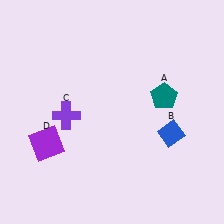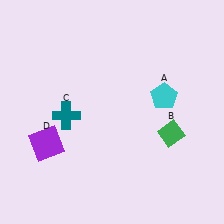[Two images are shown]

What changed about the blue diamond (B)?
In Image 1, B is blue. In Image 2, it changed to green.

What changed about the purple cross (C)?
In Image 1, C is purple. In Image 2, it changed to teal.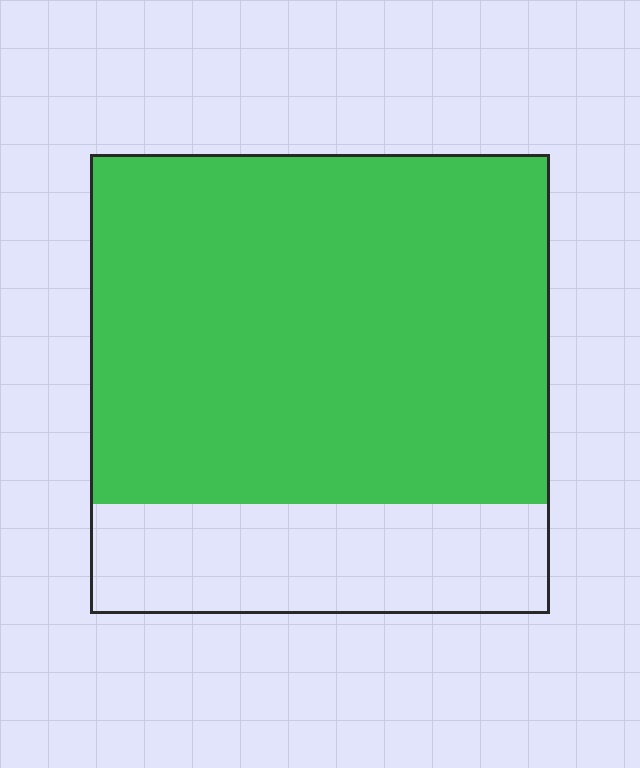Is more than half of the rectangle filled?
Yes.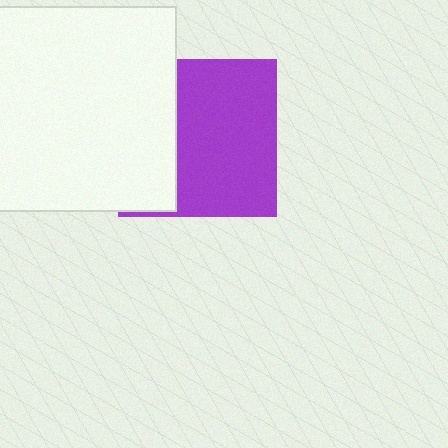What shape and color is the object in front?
The object in front is a white square.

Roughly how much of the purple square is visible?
About half of it is visible (roughly 64%).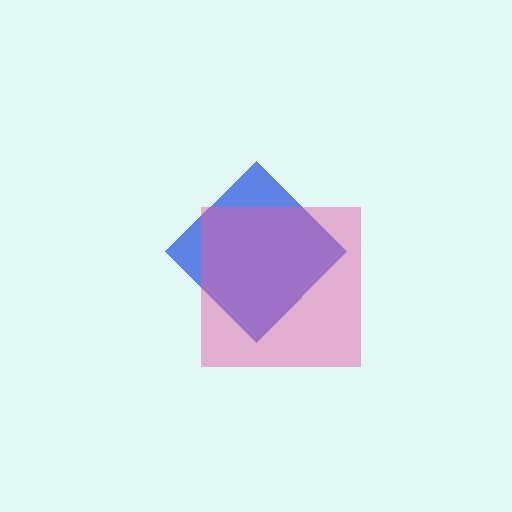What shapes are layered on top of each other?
The layered shapes are: a blue diamond, a pink square.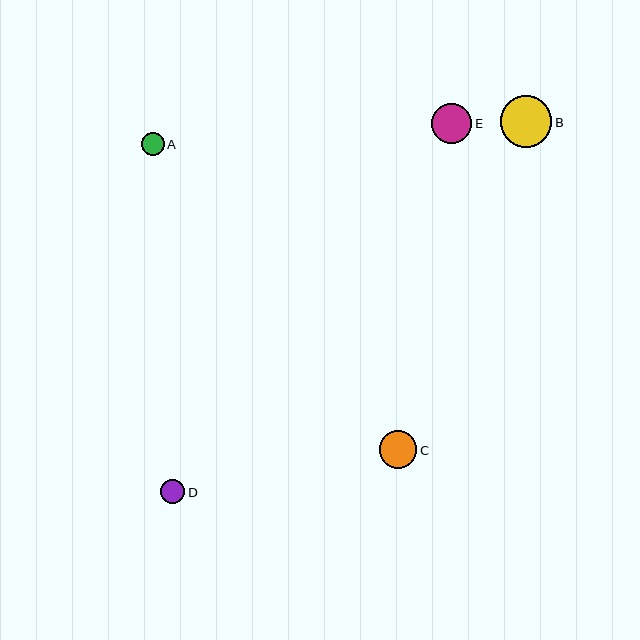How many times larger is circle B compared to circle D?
Circle B is approximately 2.1 times the size of circle D.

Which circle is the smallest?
Circle A is the smallest with a size of approximately 23 pixels.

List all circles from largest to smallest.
From largest to smallest: B, E, C, D, A.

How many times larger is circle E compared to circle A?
Circle E is approximately 1.8 times the size of circle A.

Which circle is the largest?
Circle B is the largest with a size of approximately 51 pixels.